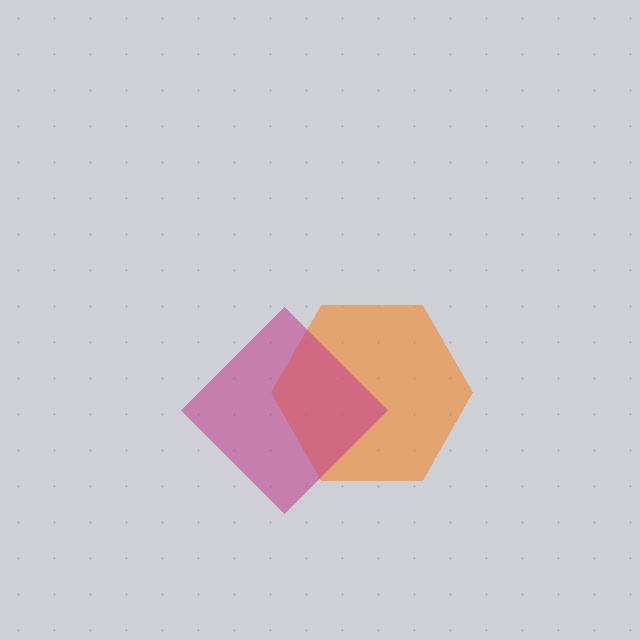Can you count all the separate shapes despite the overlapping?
Yes, there are 2 separate shapes.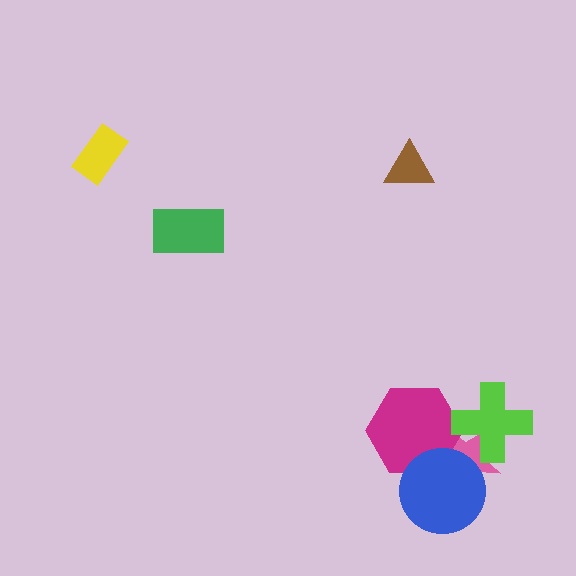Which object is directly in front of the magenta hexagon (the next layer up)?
The blue circle is directly in front of the magenta hexagon.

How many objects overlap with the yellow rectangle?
0 objects overlap with the yellow rectangle.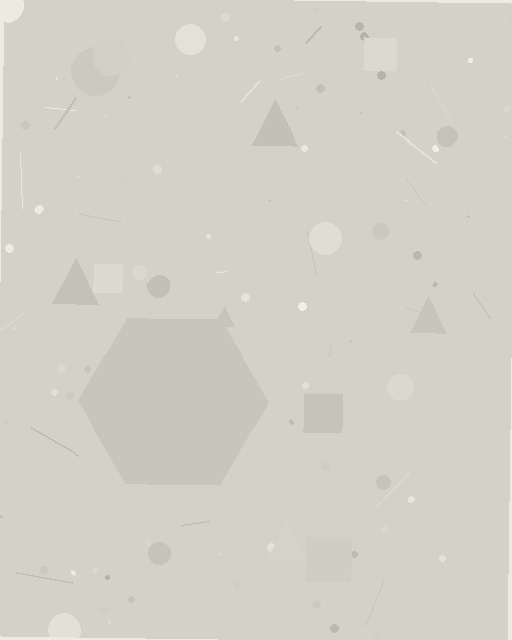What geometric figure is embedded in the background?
A hexagon is embedded in the background.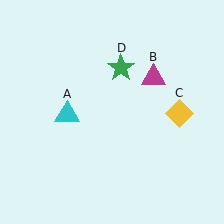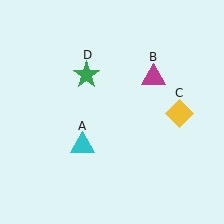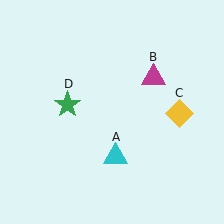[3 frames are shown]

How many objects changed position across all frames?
2 objects changed position: cyan triangle (object A), green star (object D).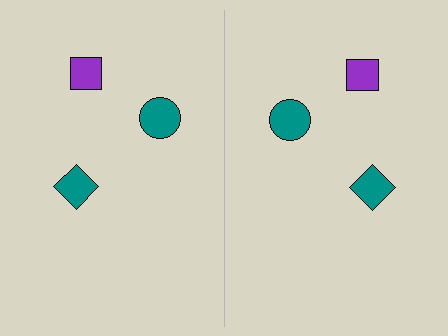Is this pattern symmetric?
Yes, this pattern has bilateral (reflection) symmetry.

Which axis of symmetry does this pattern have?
The pattern has a vertical axis of symmetry running through the center of the image.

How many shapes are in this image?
There are 6 shapes in this image.